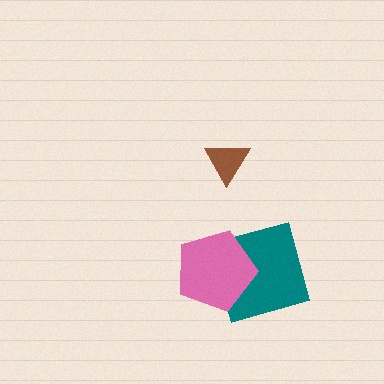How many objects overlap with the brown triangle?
0 objects overlap with the brown triangle.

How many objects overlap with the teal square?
1 object overlaps with the teal square.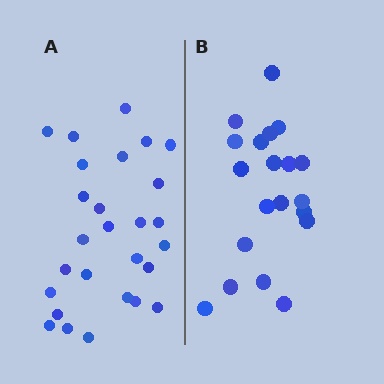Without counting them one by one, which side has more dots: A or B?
Region A (the left region) has more dots.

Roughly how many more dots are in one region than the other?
Region A has roughly 8 or so more dots than region B.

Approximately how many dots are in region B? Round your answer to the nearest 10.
About 20 dots.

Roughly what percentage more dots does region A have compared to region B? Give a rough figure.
About 35% more.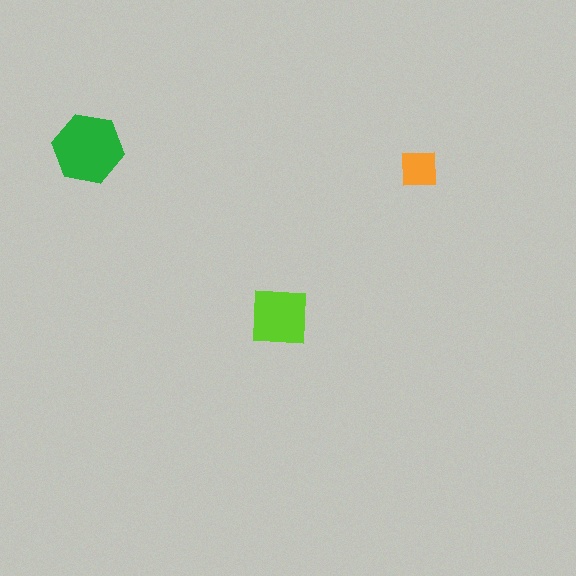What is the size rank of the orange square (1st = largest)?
3rd.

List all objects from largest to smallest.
The green hexagon, the lime square, the orange square.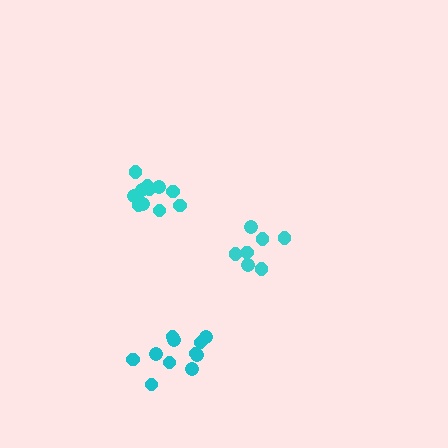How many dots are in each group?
Group 1: 11 dots, Group 2: 7 dots, Group 3: 11 dots (29 total).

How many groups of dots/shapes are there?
There are 3 groups.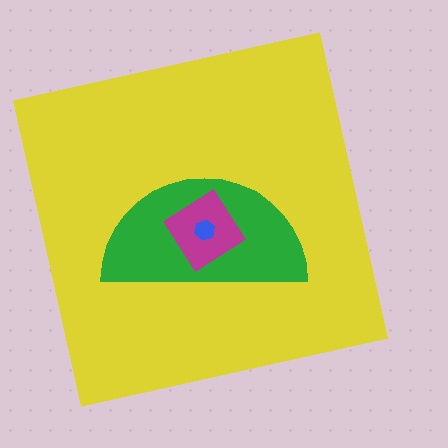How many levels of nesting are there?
4.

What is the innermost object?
The blue hexagon.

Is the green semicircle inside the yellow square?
Yes.